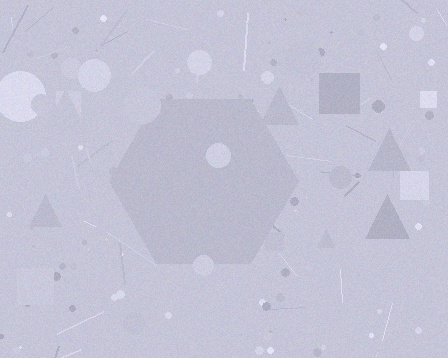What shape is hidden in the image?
A hexagon is hidden in the image.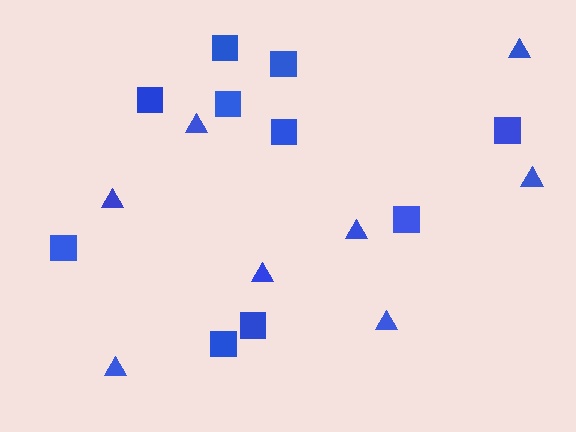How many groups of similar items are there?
There are 2 groups: one group of triangles (8) and one group of squares (10).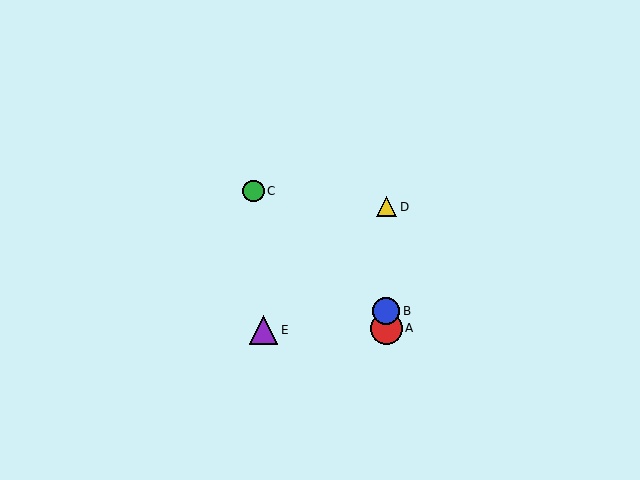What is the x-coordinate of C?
Object C is at x≈254.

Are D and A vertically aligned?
Yes, both are at x≈386.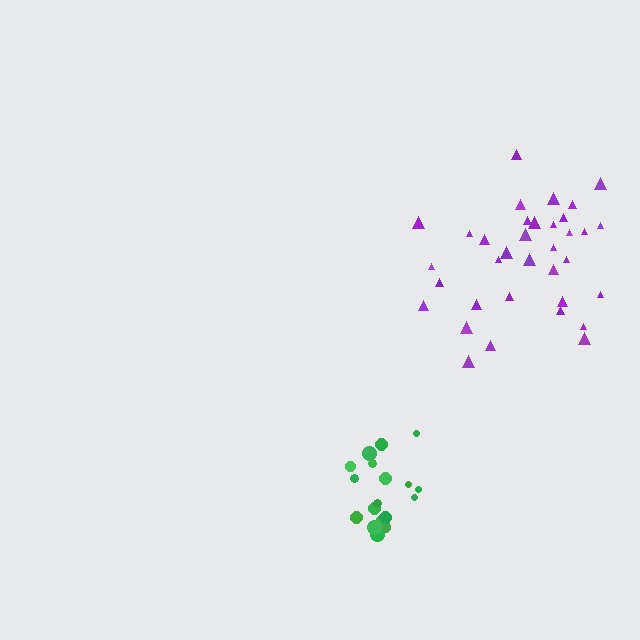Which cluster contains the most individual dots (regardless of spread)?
Purple (35).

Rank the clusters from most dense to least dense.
green, purple.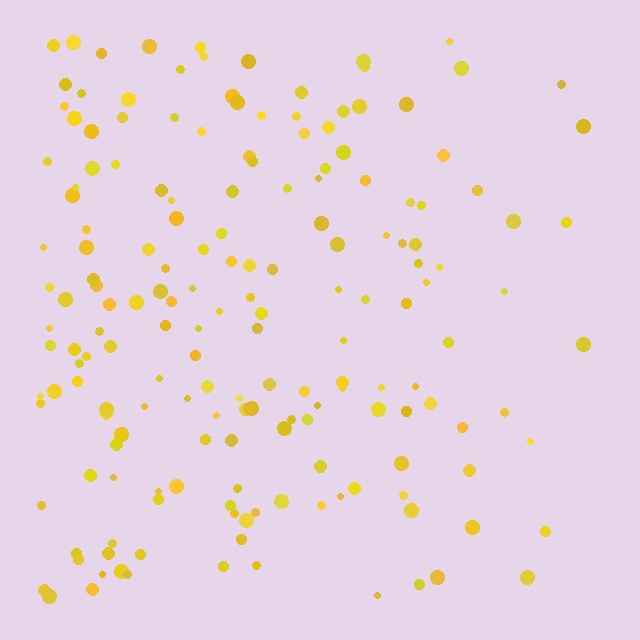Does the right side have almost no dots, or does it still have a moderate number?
Still a moderate number, just noticeably fewer than the left.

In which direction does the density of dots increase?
From right to left, with the left side densest.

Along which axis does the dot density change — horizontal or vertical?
Horizontal.